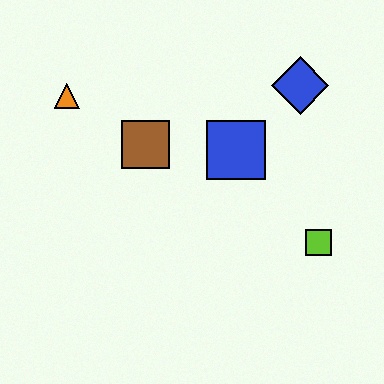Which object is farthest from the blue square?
The orange triangle is farthest from the blue square.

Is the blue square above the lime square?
Yes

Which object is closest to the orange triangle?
The brown square is closest to the orange triangle.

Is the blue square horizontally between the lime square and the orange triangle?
Yes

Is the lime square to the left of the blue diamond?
No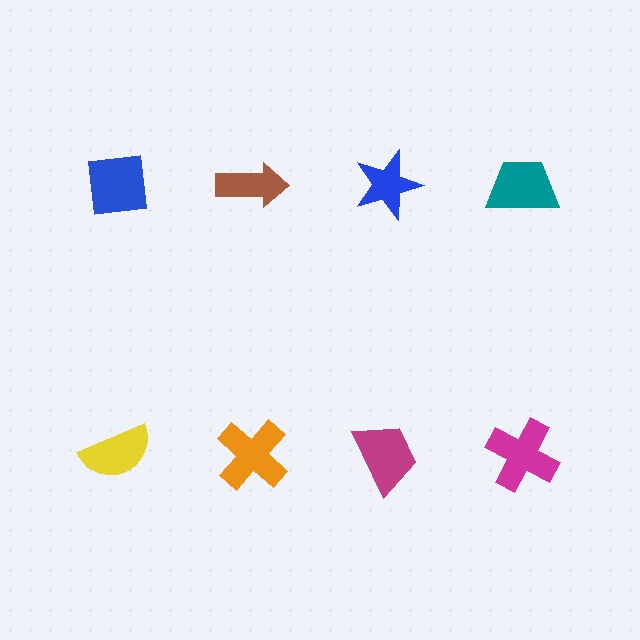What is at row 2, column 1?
A yellow semicircle.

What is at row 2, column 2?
An orange cross.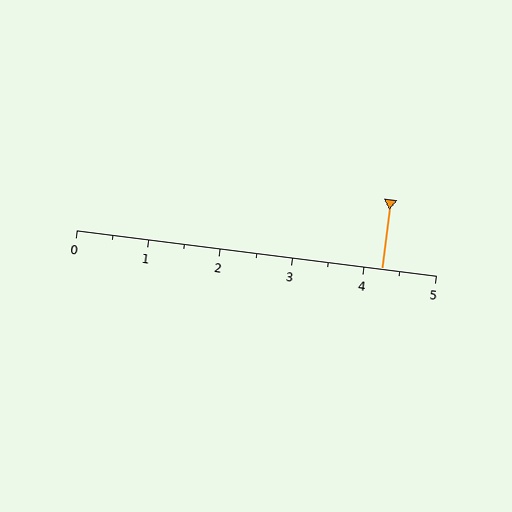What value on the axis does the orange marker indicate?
The marker indicates approximately 4.2.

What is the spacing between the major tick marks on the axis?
The major ticks are spaced 1 apart.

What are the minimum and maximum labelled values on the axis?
The axis runs from 0 to 5.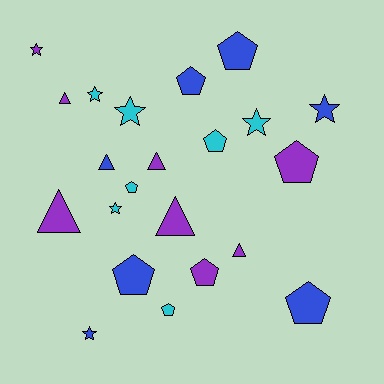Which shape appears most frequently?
Pentagon, with 9 objects.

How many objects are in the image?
There are 22 objects.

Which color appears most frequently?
Purple, with 8 objects.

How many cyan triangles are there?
There are no cyan triangles.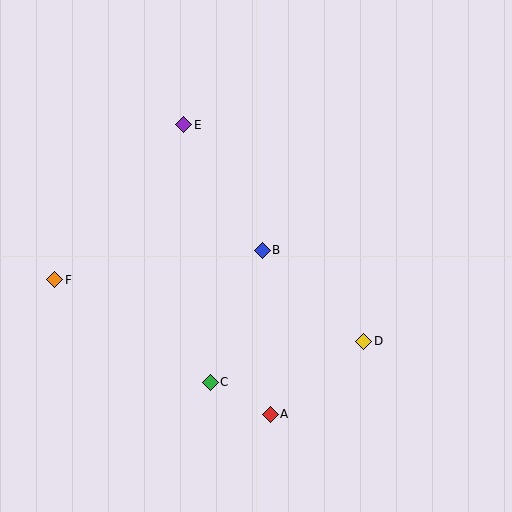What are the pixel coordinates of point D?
Point D is at (364, 341).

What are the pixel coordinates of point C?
Point C is at (210, 382).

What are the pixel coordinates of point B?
Point B is at (262, 250).